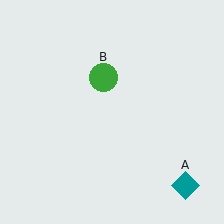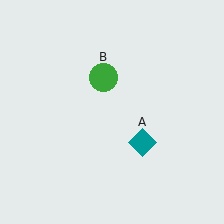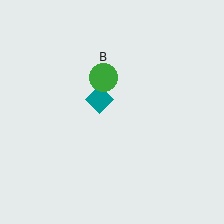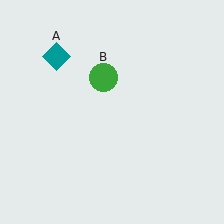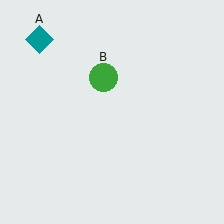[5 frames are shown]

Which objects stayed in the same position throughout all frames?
Green circle (object B) remained stationary.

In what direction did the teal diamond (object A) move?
The teal diamond (object A) moved up and to the left.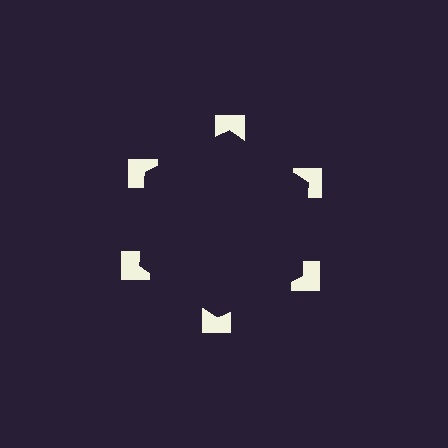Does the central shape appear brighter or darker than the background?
It typically appears slightly darker than the background, even though no actual brightness change is drawn.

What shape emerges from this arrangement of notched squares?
An illusory hexagon — its edges are inferred from the aligned wedge cuts in the notched squares, not physically drawn.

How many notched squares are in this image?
There are 6 — one at each vertex of the illusory hexagon.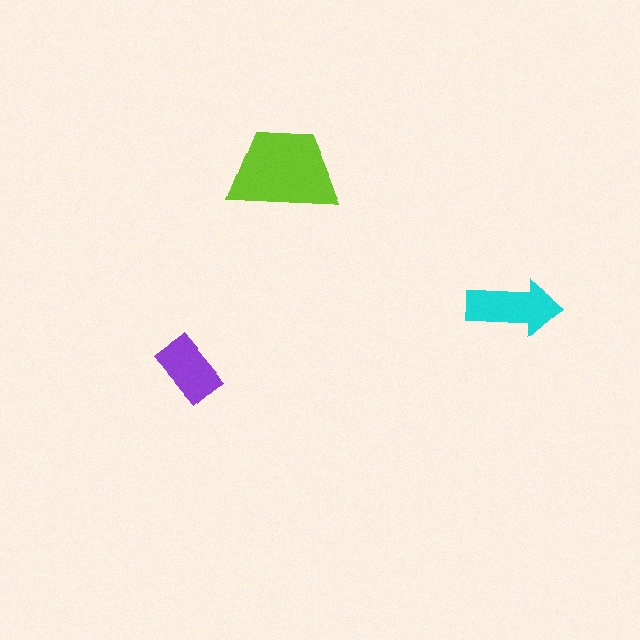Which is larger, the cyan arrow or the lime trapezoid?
The lime trapezoid.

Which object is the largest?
The lime trapezoid.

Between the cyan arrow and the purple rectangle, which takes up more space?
The cyan arrow.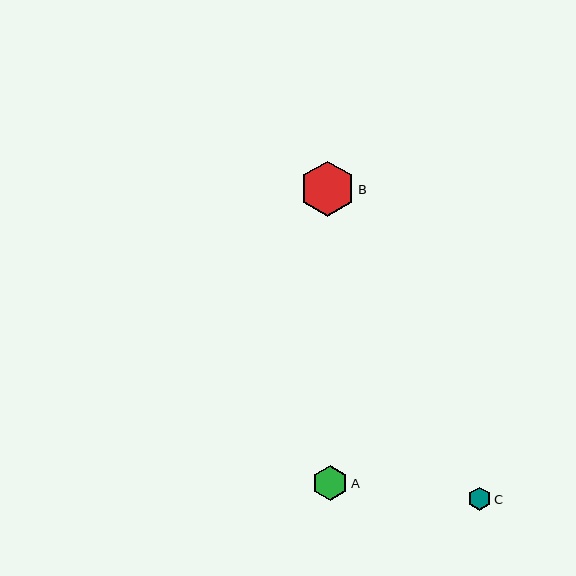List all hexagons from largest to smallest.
From largest to smallest: B, A, C.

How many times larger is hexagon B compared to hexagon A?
Hexagon B is approximately 1.6 times the size of hexagon A.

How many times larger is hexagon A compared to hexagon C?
Hexagon A is approximately 1.5 times the size of hexagon C.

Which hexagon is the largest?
Hexagon B is the largest with a size of approximately 55 pixels.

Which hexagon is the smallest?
Hexagon C is the smallest with a size of approximately 23 pixels.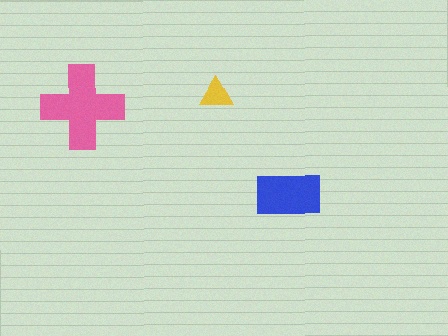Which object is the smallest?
The yellow triangle.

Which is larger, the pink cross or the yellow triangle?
The pink cross.